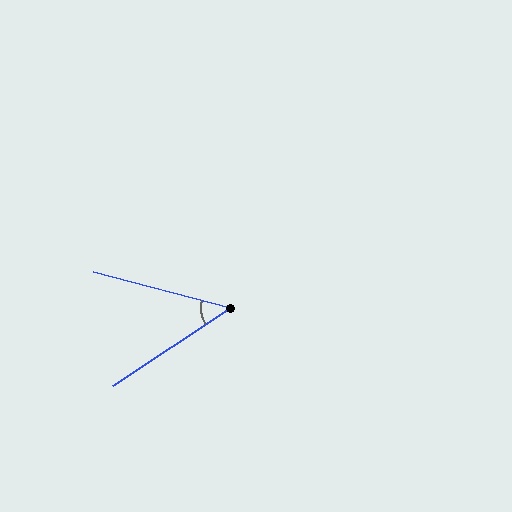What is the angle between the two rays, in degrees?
Approximately 48 degrees.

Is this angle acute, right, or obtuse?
It is acute.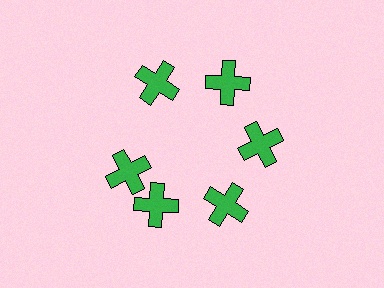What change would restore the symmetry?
The symmetry would be restored by rotating it back into even spacing with its neighbors so that all 6 crosses sit at equal angles and equal distance from the center.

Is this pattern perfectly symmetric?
No. The 6 green crosses are arranged in a ring, but one element near the 9 o'clock position is rotated out of alignment along the ring, breaking the 6-fold rotational symmetry.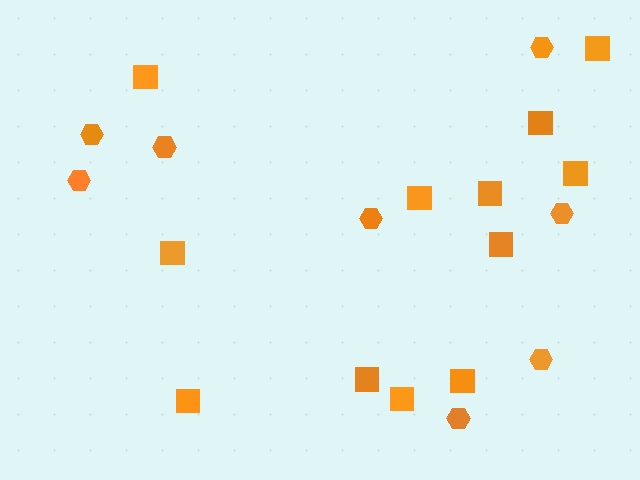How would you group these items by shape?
There are 2 groups: one group of squares (12) and one group of hexagons (8).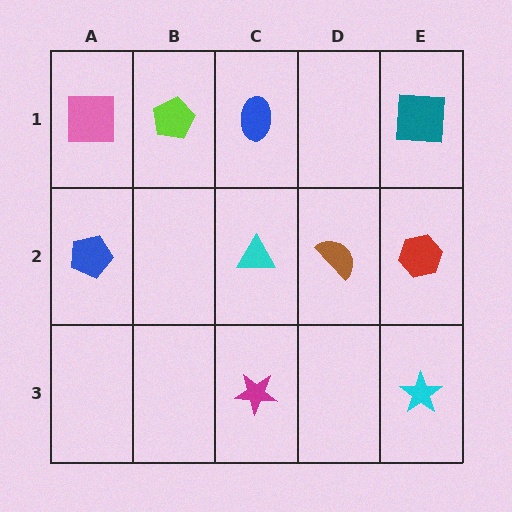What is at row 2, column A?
A blue pentagon.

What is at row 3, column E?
A cyan star.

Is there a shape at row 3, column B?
No, that cell is empty.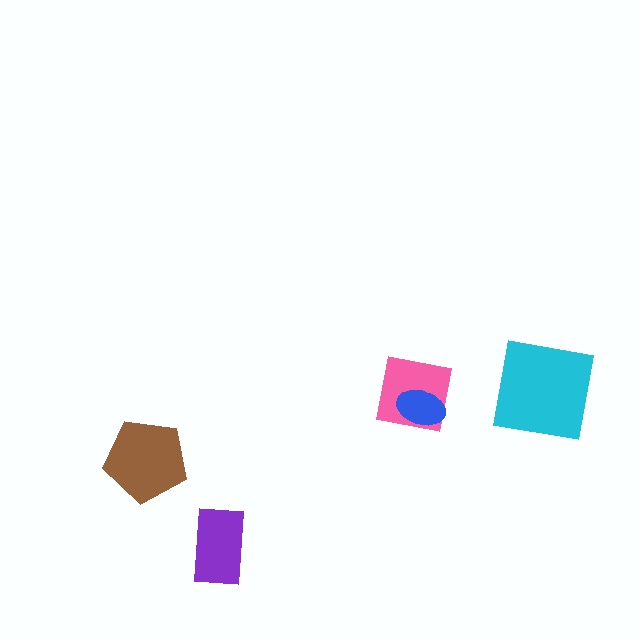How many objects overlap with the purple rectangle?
0 objects overlap with the purple rectangle.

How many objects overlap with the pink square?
1 object overlaps with the pink square.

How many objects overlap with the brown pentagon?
0 objects overlap with the brown pentagon.